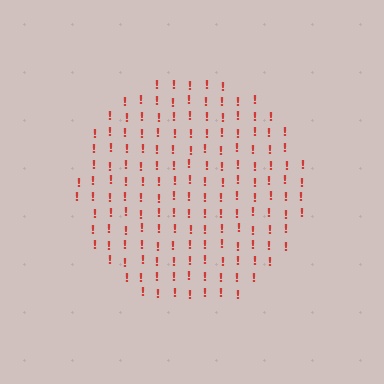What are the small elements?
The small elements are exclamation marks.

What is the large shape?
The large shape is a circle.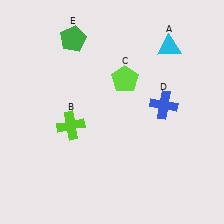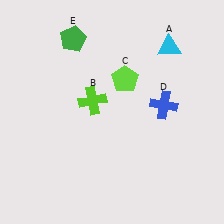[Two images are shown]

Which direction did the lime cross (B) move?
The lime cross (B) moved up.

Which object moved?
The lime cross (B) moved up.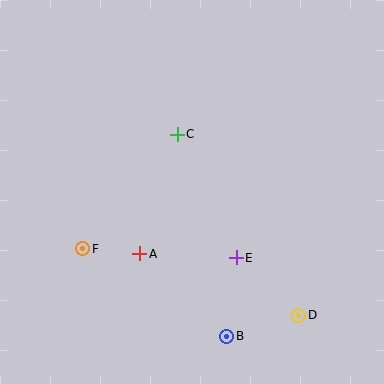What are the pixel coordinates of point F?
Point F is at (83, 249).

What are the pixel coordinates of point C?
Point C is at (177, 134).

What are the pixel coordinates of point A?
Point A is at (140, 254).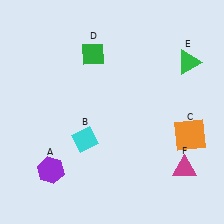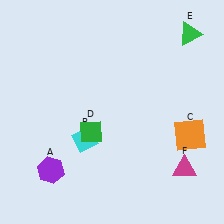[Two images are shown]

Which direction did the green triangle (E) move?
The green triangle (E) moved up.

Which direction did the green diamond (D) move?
The green diamond (D) moved down.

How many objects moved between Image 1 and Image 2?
2 objects moved between the two images.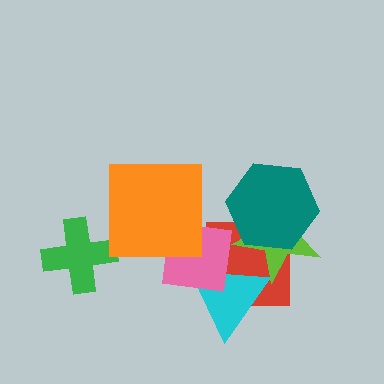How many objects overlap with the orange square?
1 object overlaps with the orange square.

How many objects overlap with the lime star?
3 objects overlap with the lime star.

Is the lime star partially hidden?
Yes, it is partially covered by another shape.